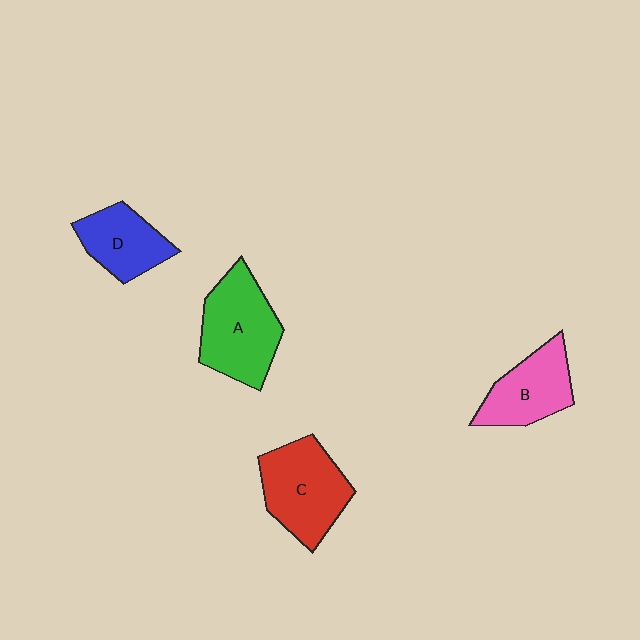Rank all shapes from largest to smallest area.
From largest to smallest: A (green), C (red), B (pink), D (blue).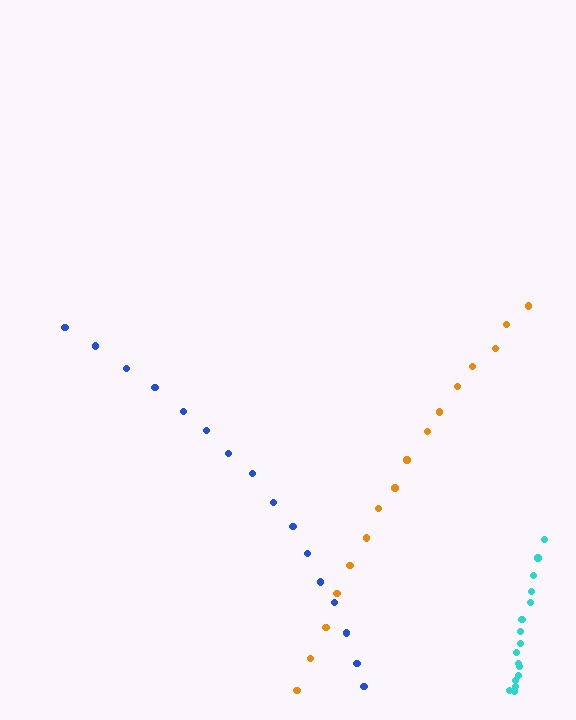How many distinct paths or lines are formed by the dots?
There are 3 distinct paths.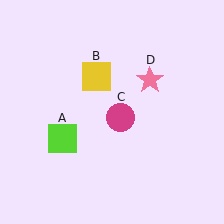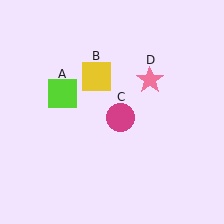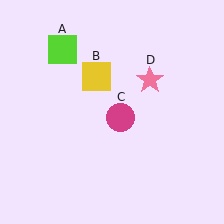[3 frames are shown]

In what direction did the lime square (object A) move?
The lime square (object A) moved up.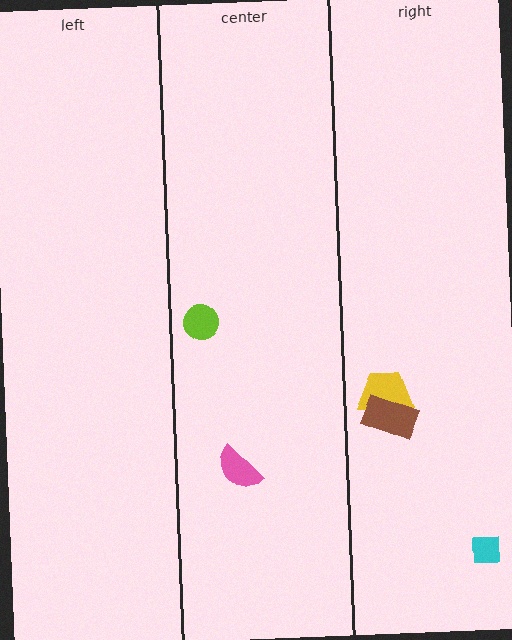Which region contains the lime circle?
The center region.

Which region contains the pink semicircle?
The center region.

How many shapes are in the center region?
2.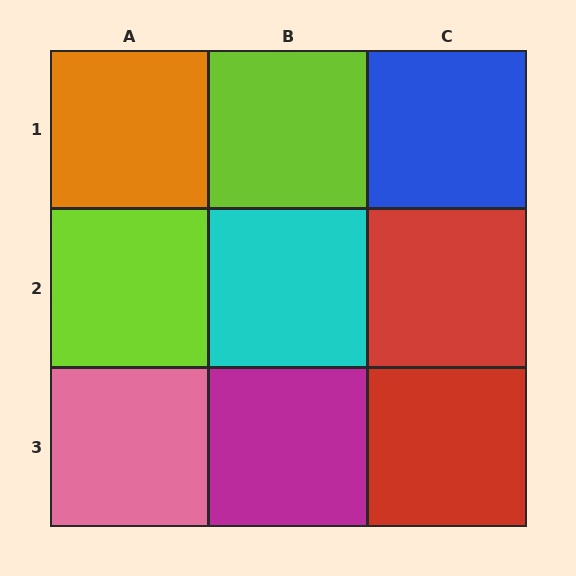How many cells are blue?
1 cell is blue.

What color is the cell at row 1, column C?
Blue.